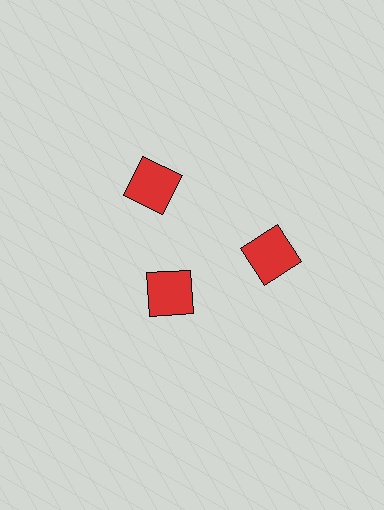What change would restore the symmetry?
The symmetry would be restored by moving it outward, back onto the ring so that all 3 squares sit at equal angles and equal distance from the center.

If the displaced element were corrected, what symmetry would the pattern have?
It would have 3-fold rotational symmetry — the pattern would map onto itself every 120 degrees.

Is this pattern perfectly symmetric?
No. The 3 red squares are arranged in a ring, but one element near the 7 o'clock position is pulled inward toward the center, breaking the 3-fold rotational symmetry.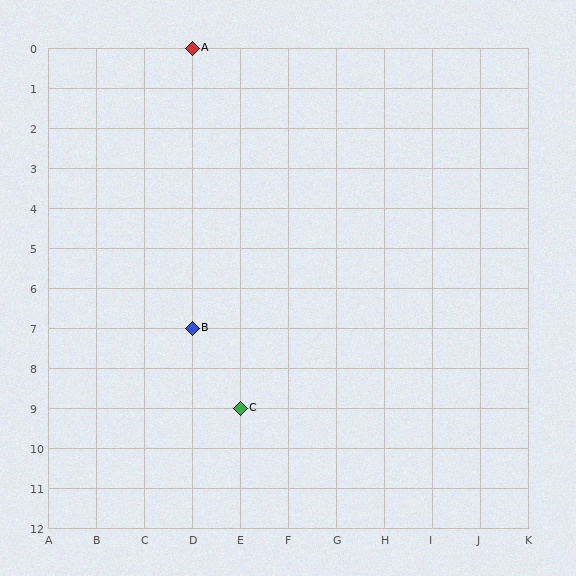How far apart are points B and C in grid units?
Points B and C are 1 column and 2 rows apart (about 2.2 grid units diagonally).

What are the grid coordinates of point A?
Point A is at grid coordinates (D, 0).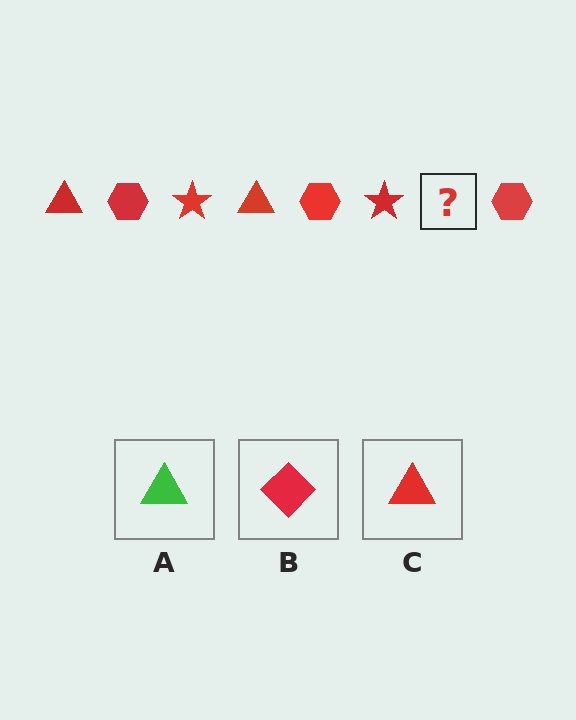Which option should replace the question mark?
Option C.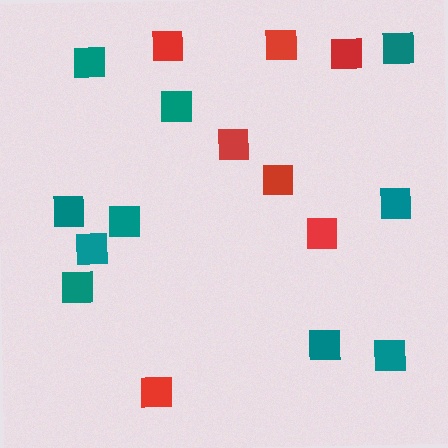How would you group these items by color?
There are 2 groups: one group of teal squares (10) and one group of red squares (7).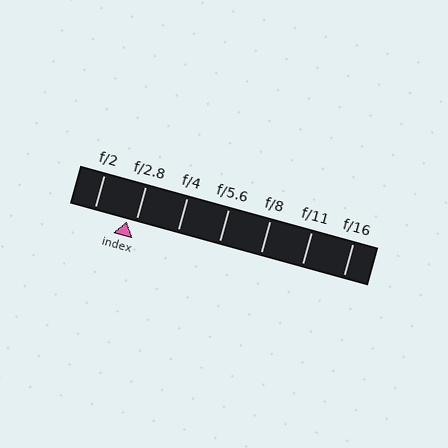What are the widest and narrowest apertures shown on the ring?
The widest aperture shown is f/2 and the narrowest is f/16.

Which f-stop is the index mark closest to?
The index mark is closest to f/2.8.